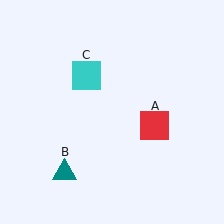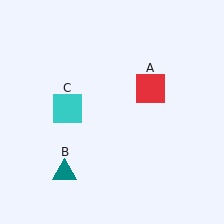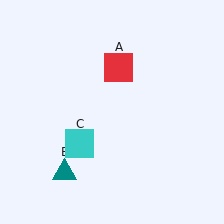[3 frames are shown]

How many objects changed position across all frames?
2 objects changed position: red square (object A), cyan square (object C).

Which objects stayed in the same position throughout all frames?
Teal triangle (object B) remained stationary.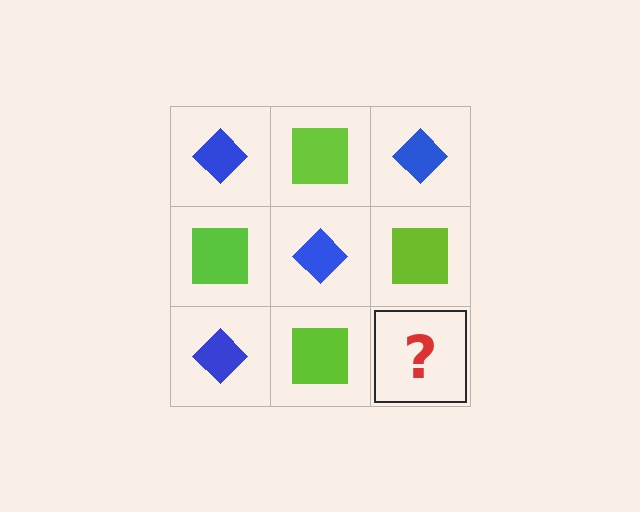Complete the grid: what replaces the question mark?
The question mark should be replaced with a blue diamond.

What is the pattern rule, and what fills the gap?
The rule is that it alternates blue diamond and lime square in a checkerboard pattern. The gap should be filled with a blue diamond.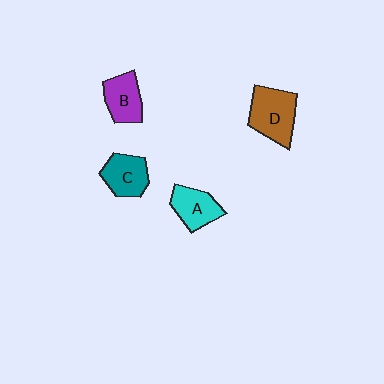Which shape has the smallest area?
Shape A (cyan).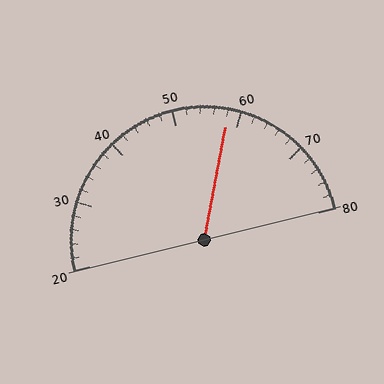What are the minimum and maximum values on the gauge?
The gauge ranges from 20 to 80.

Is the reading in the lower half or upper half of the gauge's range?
The reading is in the upper half of the range (20 to 80).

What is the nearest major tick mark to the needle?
The nearest major tick mark is 60.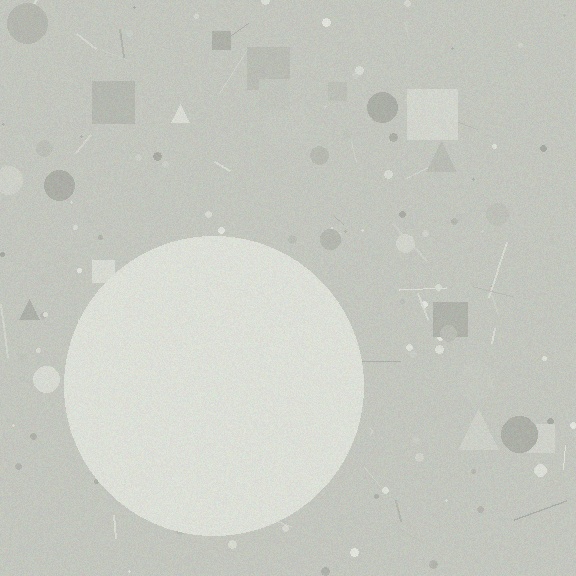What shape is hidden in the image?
A circle is hidden in the image.